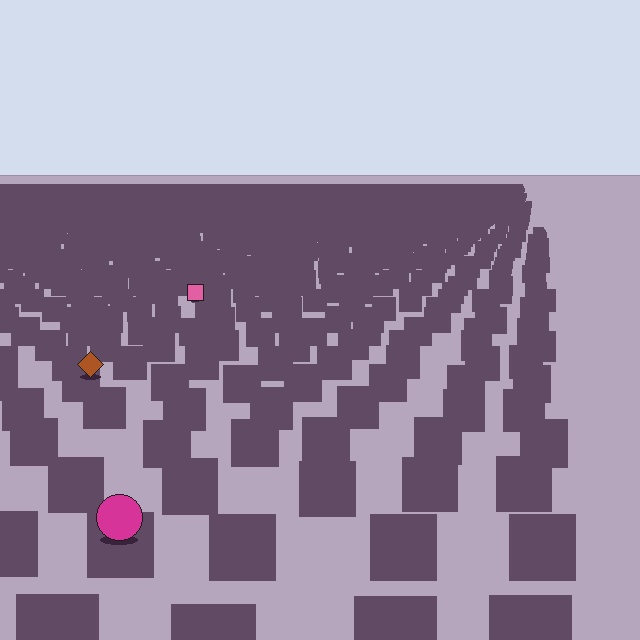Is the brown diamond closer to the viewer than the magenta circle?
No. The magenta circle is closer — you can tell from the texture gradient: the ground texture is coarser near it.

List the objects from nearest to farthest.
From nearest to farthest: the magenta circle, the brown diamond, the pink square.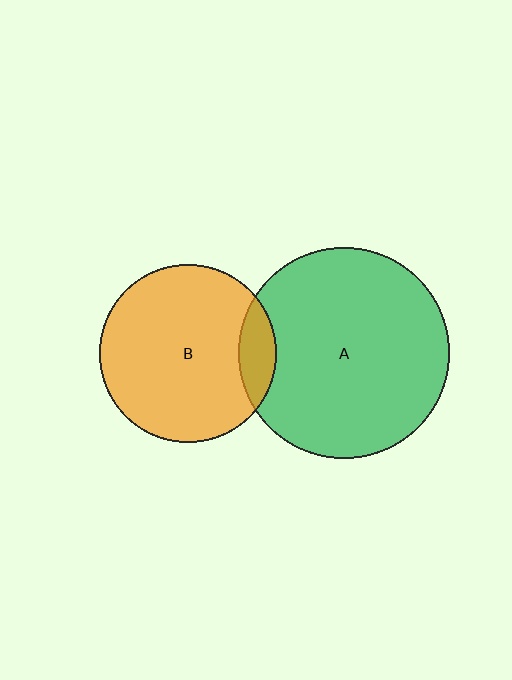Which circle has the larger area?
Circle A (green).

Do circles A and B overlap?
Yes.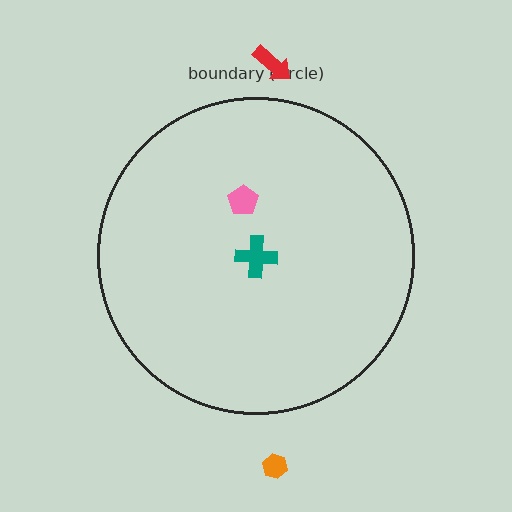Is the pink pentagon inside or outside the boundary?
Inside.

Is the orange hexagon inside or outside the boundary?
Outside.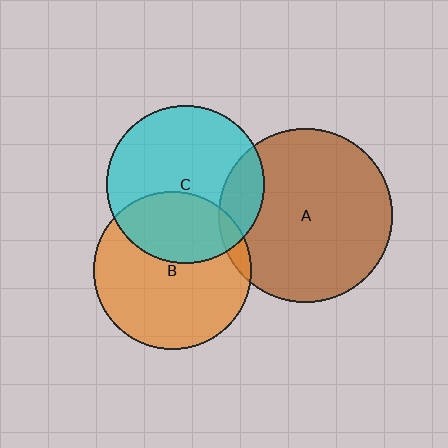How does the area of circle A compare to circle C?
Approximately 1.2 times.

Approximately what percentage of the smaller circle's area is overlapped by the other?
Approximately 35%.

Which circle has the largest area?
Circle A (brown).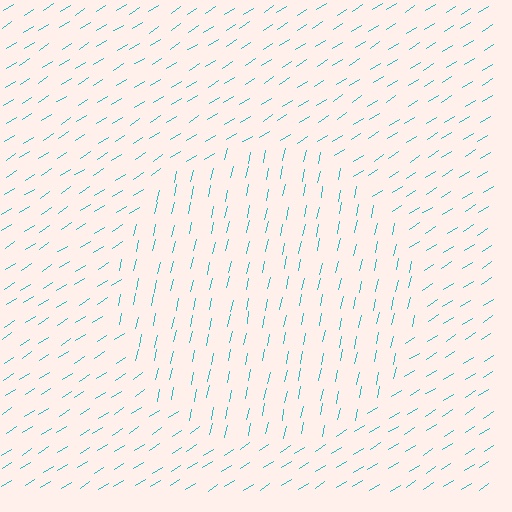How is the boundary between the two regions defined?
The boundary is defined purely by a change in line orientation (approximately 45 degrees difference). All lines are the same color and thickness.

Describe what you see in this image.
The image is filled with small cyan line segments. A circle region in the image has lines oriented differently from the surrounding lines, creating a visible texture boundary.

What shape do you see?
I see a circle.